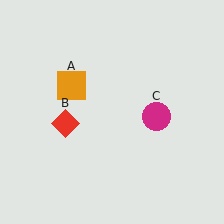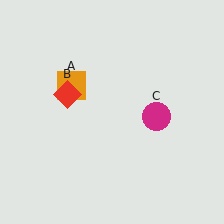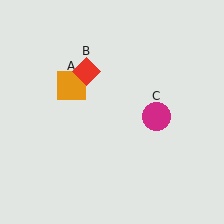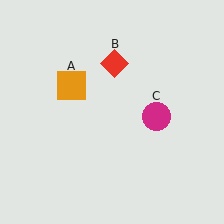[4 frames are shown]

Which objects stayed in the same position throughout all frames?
Orange square (object A) and magenta circle (object C) remained stationary.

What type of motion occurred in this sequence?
The red diamond (object B) rotated clockwise around the center of the scene.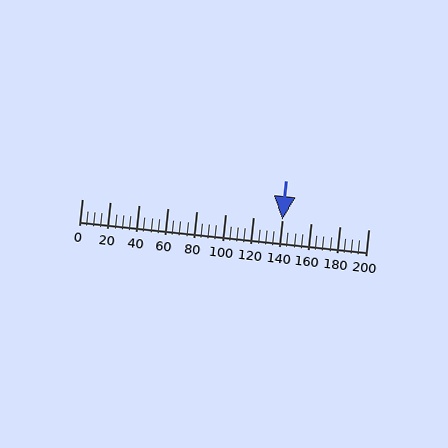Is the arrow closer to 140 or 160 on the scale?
The arrow is closer to 140.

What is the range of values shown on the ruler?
The ruler shows values from 0 to 200.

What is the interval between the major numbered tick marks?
The major tick marks are spaced 20 units apart.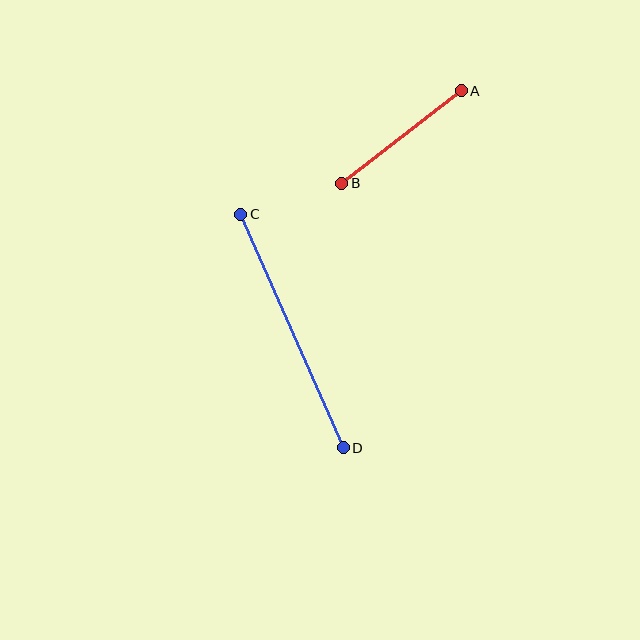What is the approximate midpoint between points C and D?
The midpoint is at approximately (292, 331) pixels.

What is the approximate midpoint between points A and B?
The midpoint is at approximately (401, 137) pixels.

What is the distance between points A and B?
The distance is approximately 151 pixels.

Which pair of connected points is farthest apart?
Points C and D are farthest apart.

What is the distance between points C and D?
The distance is approximately 255 pixels.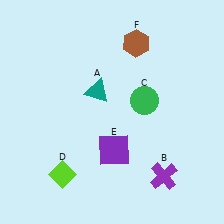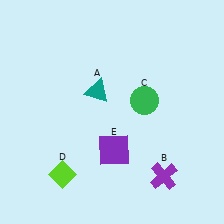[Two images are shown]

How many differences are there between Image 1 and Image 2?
There is 1 difference between the two images.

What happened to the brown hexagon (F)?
The brown hexagon (F) was removed in Image 2. It was in the top-right area of Image 1.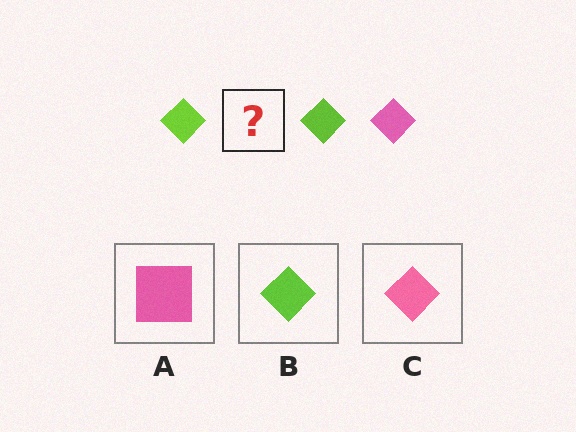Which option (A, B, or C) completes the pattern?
C.